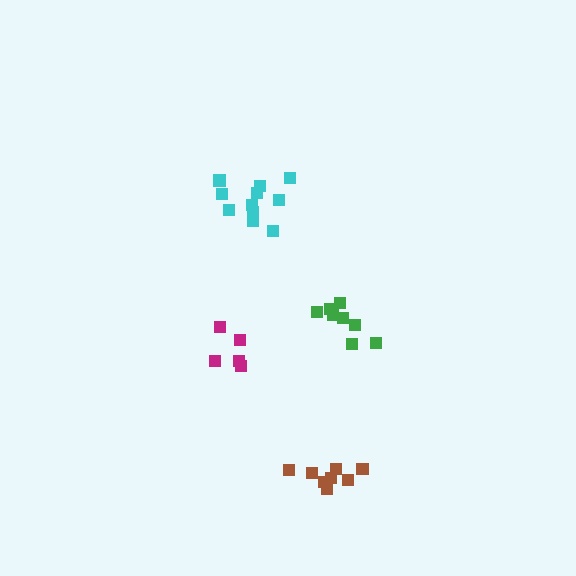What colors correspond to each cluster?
The clusters are colored: brown, cyan, magenta, green.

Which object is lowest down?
The brown cluster is bottommost.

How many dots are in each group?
Group 1: 8 dots, Group 2: 11 dots, Group 3: 5 dots, Group 4: 8 dots (32 total).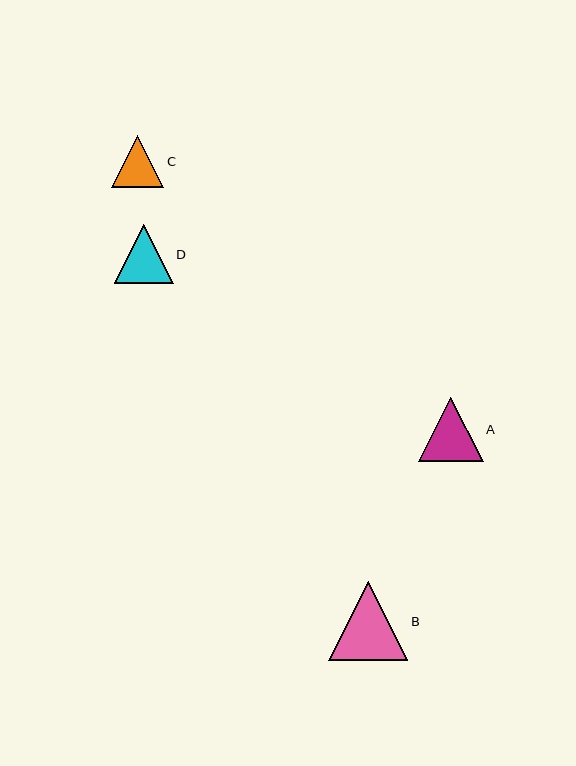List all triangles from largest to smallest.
From largest to smallest: B, A, D, C.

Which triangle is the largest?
Triangle B is the largest with a size of approximately 79 pixels.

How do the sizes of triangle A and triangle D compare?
Triangle A and triangle D are approximately the same size.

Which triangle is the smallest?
Triangle C is the smallest with a size of approximately 53 pixels.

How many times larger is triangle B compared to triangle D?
Triangle B is approximately 1.3 times the size of triangle D.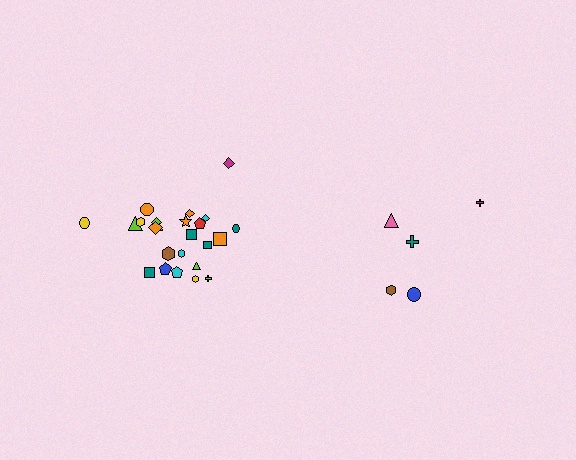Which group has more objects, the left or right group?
The left group.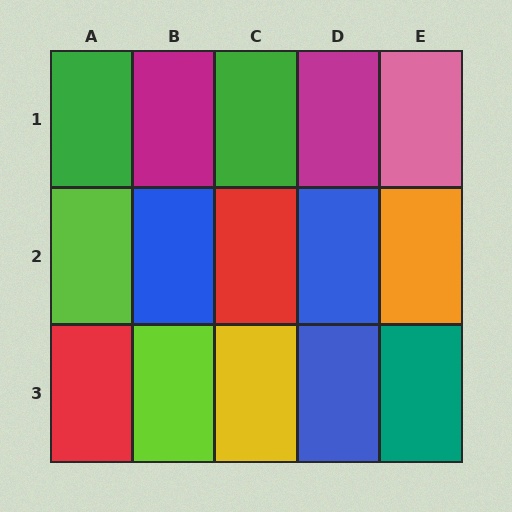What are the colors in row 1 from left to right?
Green, magenta, green, magenta, pink.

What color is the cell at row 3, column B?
Lime.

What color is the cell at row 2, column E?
Orange.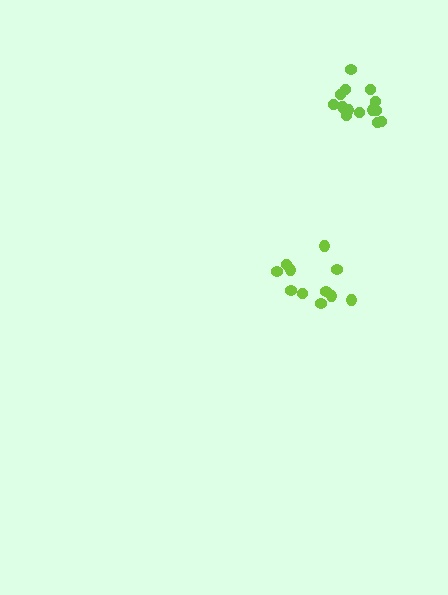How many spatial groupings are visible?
There are 2 spatial groupings.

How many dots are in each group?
Group 1: 14 dots, Group 2: 11 dots (25 total).